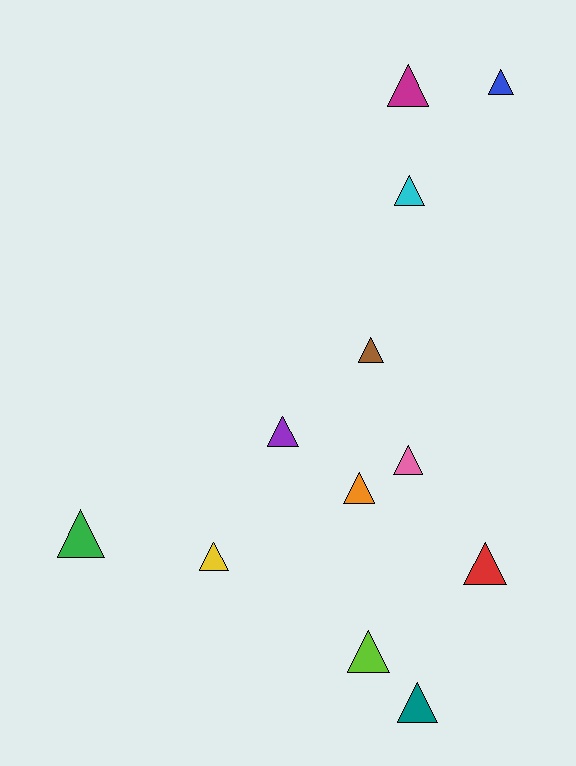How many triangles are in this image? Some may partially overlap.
There are 12 triangles.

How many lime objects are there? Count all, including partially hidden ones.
There is 1 lime object.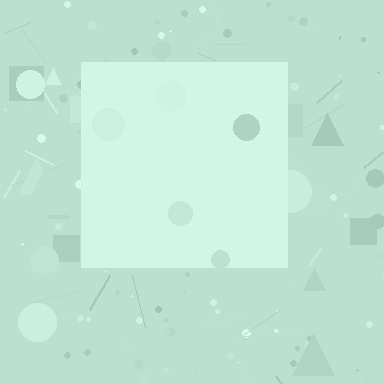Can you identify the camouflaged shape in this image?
The camouflaged shape is a square.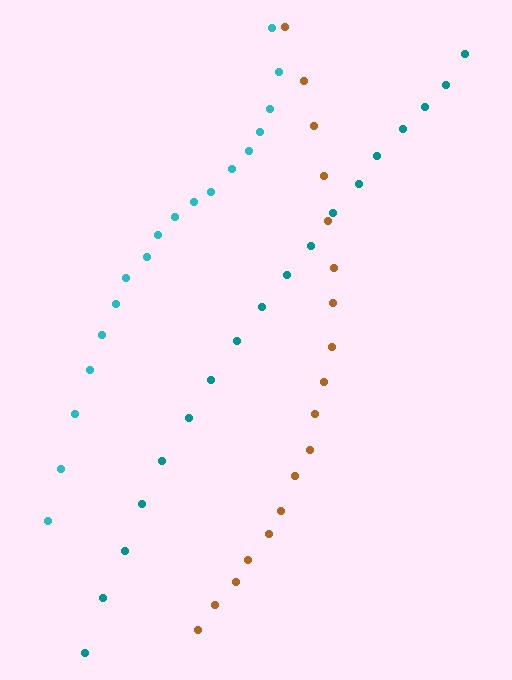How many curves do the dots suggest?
There are 3 distinct paths.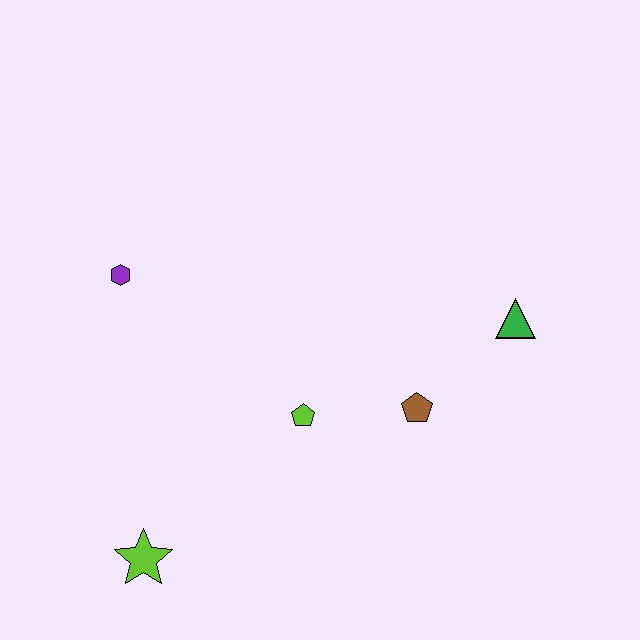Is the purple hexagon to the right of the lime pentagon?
No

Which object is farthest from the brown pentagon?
The purple hexagon is farthest from the brown pentagon.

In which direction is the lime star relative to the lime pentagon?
The lime star is to the left of the lime pentagon.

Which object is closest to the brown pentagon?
The lime pentagon is closest to the brown pentagon.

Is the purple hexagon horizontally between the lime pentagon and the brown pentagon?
No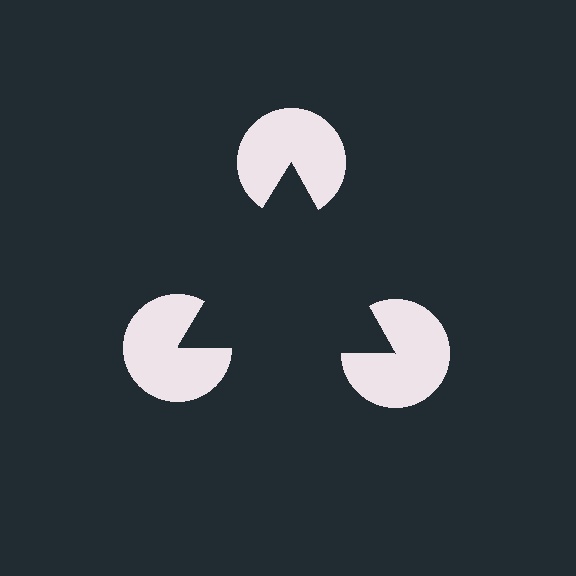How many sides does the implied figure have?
3 sides.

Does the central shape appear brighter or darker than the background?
It typically appears slightly darker than the background, even though no actual brightness change is drawn.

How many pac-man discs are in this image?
There are 3 — one at each vertex of the illusory triangle.